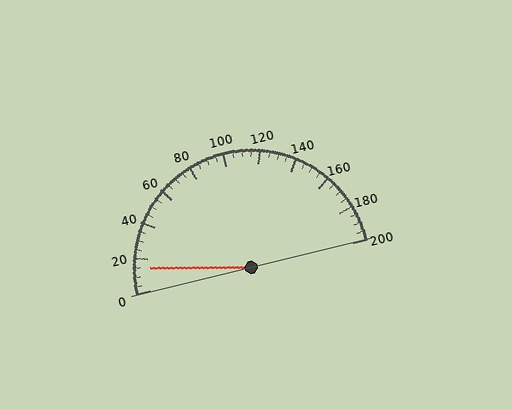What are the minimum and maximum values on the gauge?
The gauge ranges from 0 to 200.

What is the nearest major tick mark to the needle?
The nearest major tick mark is 20.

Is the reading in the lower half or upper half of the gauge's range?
The reading is in the lower half of the range (0 to 200).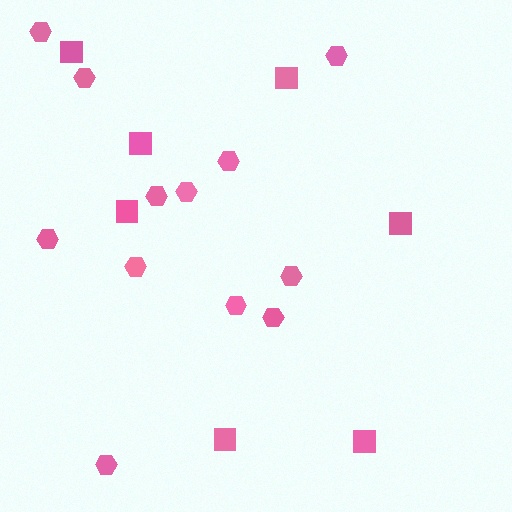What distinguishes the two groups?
There are 2 groups: one group of squares (7) and one group of hexagons (12).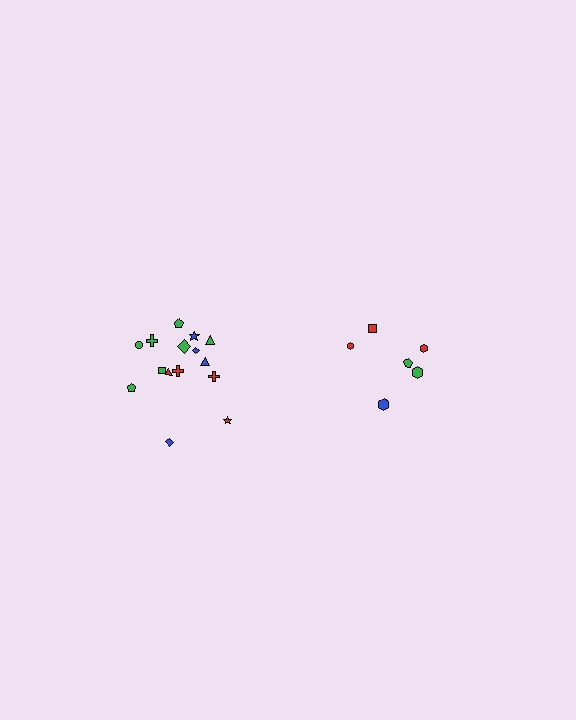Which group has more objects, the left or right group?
The left group.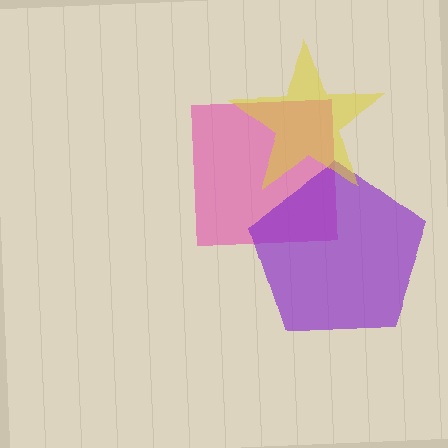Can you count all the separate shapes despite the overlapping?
Yes, there are 3 separate shapes.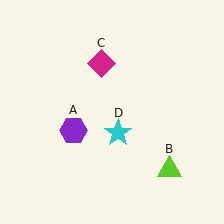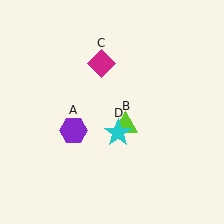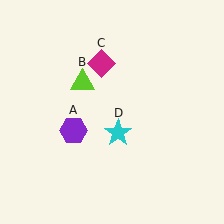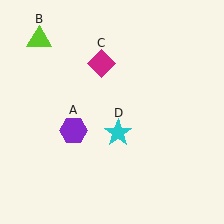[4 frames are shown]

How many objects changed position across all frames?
1 object changed position: lime triangle (object B).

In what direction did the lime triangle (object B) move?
The lime triangle (object B) moved up and to the left.